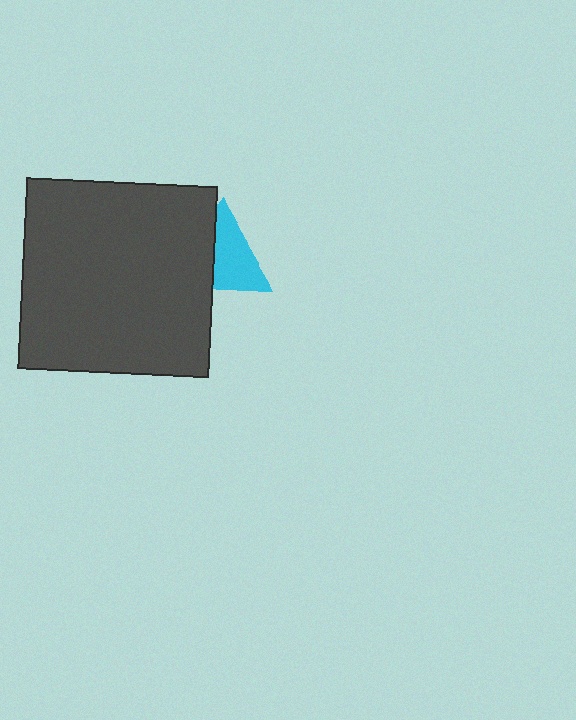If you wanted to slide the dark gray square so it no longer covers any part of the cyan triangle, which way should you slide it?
Slide it left — that is the most direct way to separate the two shapes.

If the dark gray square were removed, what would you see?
You would see the complete cyan triangle.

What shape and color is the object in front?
The object in front is a dark gray square.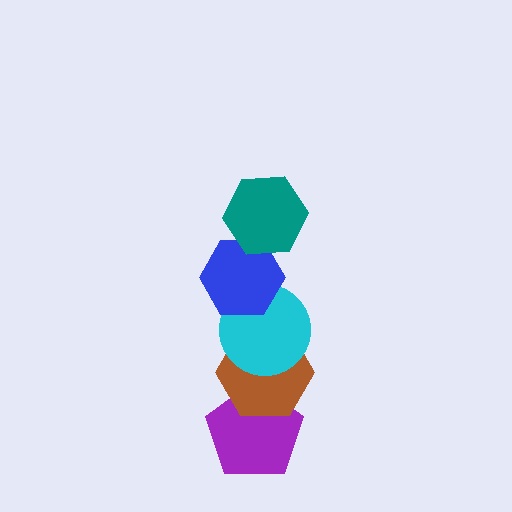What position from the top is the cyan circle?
The cyan circle is 3rd from the top.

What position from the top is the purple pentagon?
The purple pentagon is 5th from the top.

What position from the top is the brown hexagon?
The brown hexagon is 4th from the top.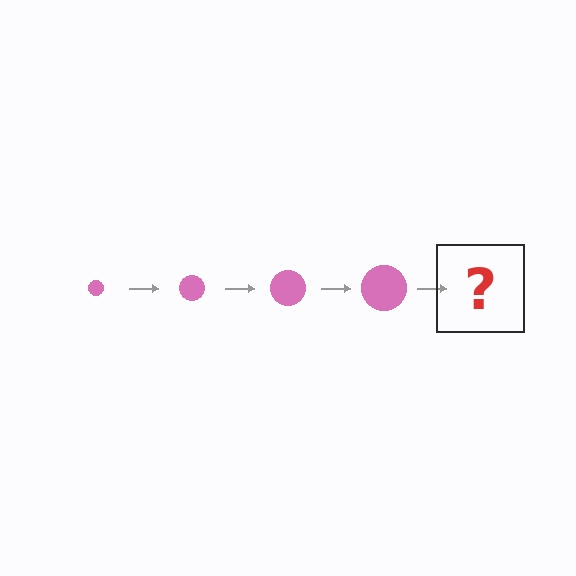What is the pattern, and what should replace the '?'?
The pattern is that the circle gets progressively larger each step. The '?' should be a pink circle, larger than the previous one.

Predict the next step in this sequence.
The next step is a pink circle, larger than the previous one.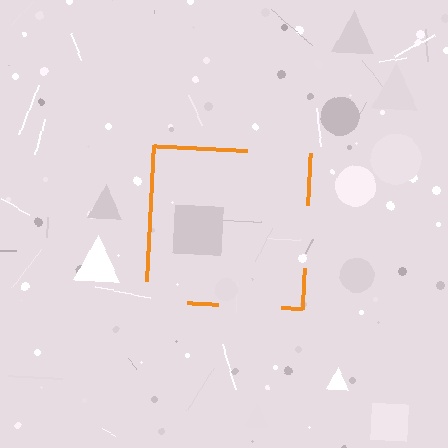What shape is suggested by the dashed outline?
The dashed outline suggests a square.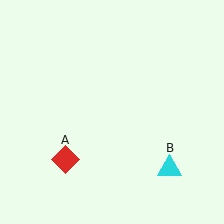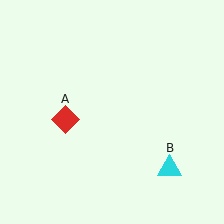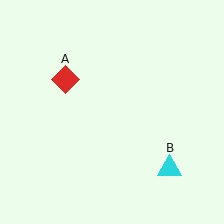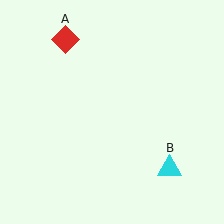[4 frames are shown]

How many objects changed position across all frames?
1 object changed position: red diamond (object A).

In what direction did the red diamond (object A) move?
The red diamond (object A) moved up.